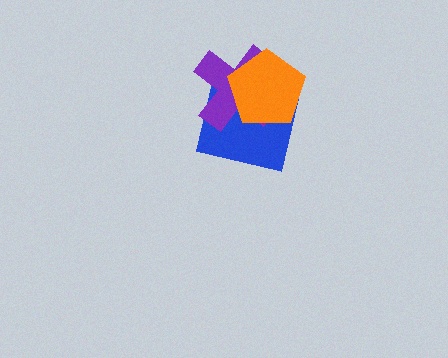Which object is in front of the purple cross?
The orange pentagon is in front of the purple cross.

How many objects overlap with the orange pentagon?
2 objects overlap with the orange pentagon.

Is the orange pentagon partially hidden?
No, no other shape covers it.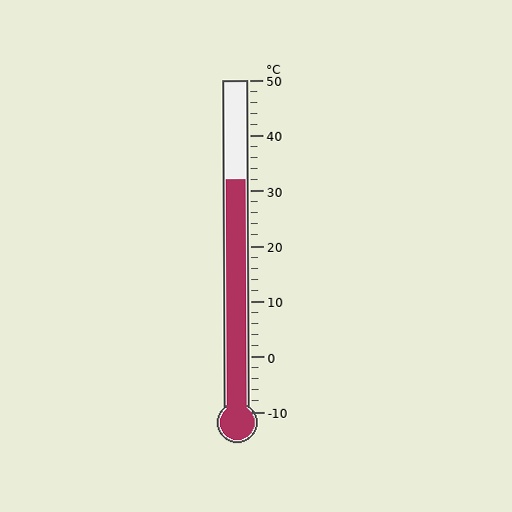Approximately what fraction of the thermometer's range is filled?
The thermometer is filled to approximately 70% of its range.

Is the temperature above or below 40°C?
The temperature is below 40°C.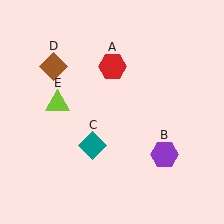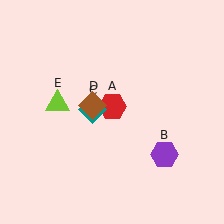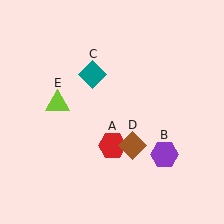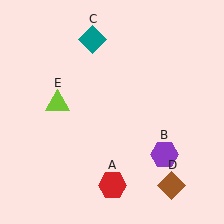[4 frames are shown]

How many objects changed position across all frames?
3 objects changed position: red hexagon (object A), teal diamond (object C), brown diamond (object D).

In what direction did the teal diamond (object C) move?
The teal diamond (object C) moved up.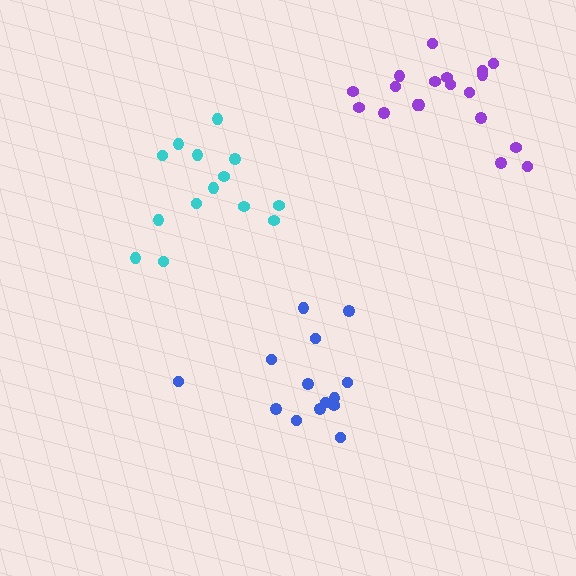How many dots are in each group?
Group 1: 14 dots, Group 2: 14 dots, Group 3: 19 dots (47 total).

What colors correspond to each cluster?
The clusters are colored: cyan, blue, purple.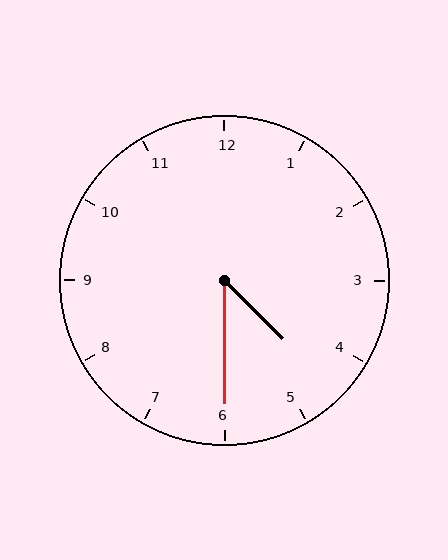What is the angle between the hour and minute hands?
Approximately 45 degrees.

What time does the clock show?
4:30.